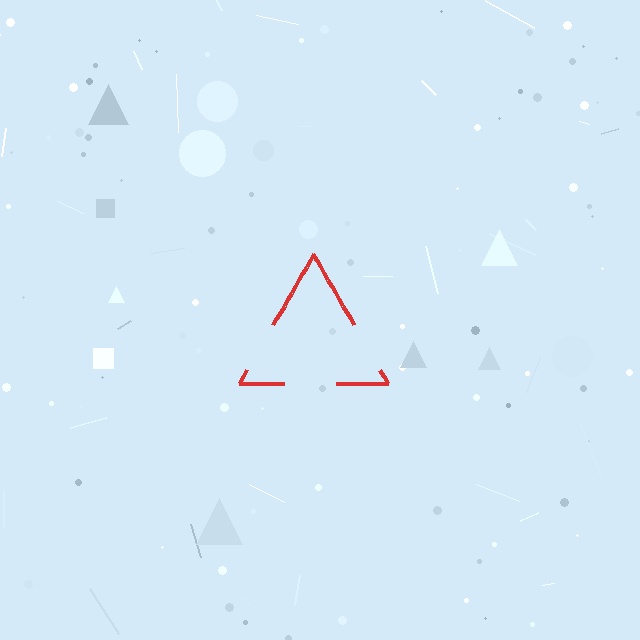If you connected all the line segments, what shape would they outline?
They would outline a triangle.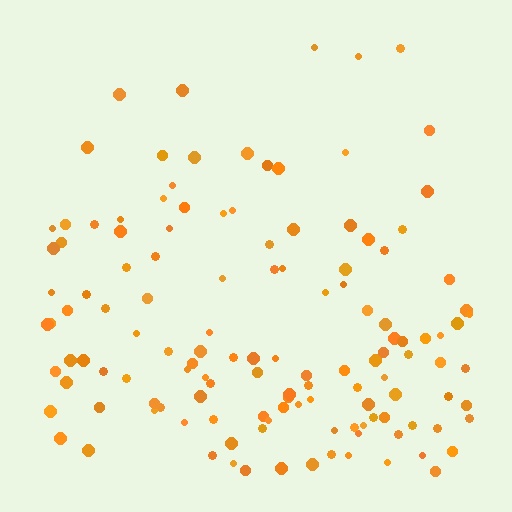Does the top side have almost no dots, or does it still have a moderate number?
Still a moderate number, just noticeably fewer than the bottom.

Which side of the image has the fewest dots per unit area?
The top.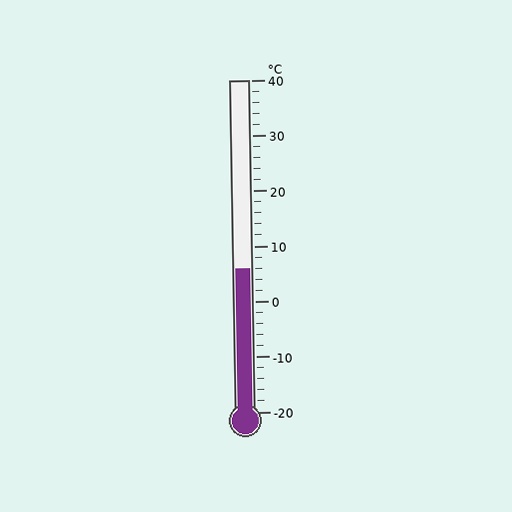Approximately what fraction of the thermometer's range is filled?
The thermometer is filled to approximately 45% of its range.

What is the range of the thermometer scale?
The thermometer scale ranges from -20°C to 40°C.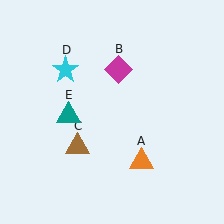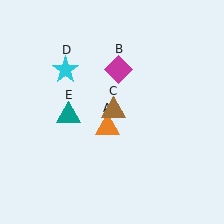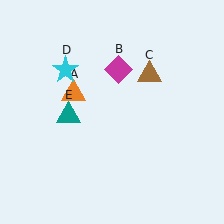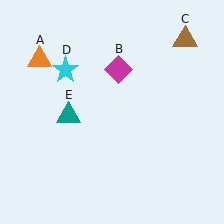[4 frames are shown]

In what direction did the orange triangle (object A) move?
The orange triangle (object A) moved up and to the left.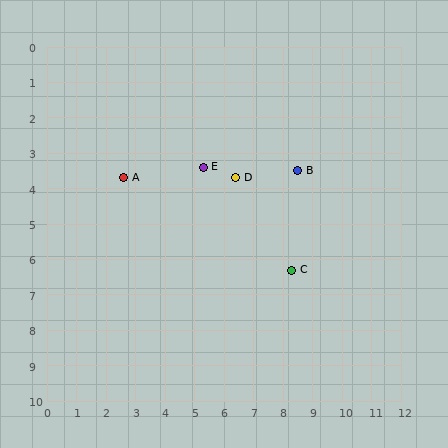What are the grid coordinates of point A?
Point A is at approximately (2.6, 3.7).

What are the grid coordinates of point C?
Point C is at approximately (8.3, 6.3).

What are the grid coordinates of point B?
Point B is at approximately (8.5, 3.5).